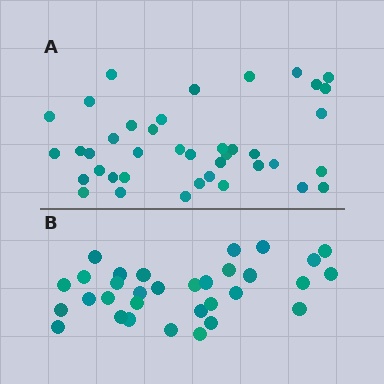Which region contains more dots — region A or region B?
Region A (the top region) has more dots.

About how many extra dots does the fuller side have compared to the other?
Region A has roughly 8 or so more dots than region B.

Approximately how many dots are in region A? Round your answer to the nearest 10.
About 40 dots.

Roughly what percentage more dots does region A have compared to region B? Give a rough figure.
About 25% more.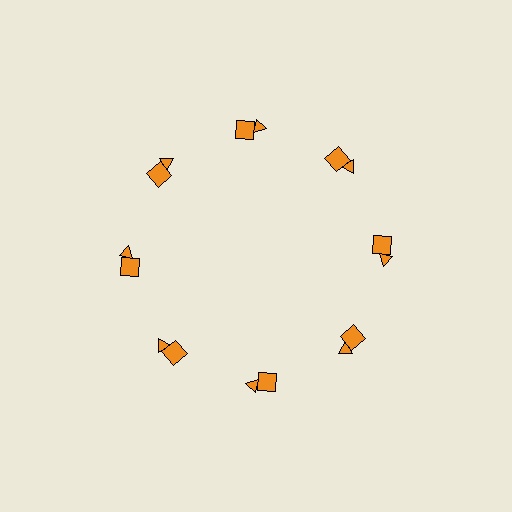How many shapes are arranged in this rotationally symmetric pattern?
There are 16 shapes, arranged in 8 groups of 2.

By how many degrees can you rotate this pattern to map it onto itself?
The pattern maps onto itself every 45 degrees of rotation.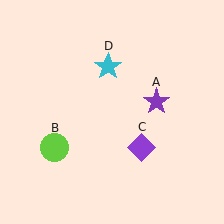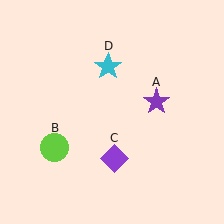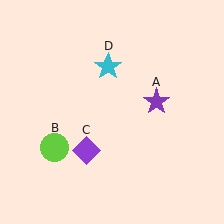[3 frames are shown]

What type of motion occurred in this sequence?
The purple diamond (object C) rotated clockwise around the center of the scene.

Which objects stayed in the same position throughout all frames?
Purple star (object A) and lime circle (object B) and cyan star (object D) remained stationary.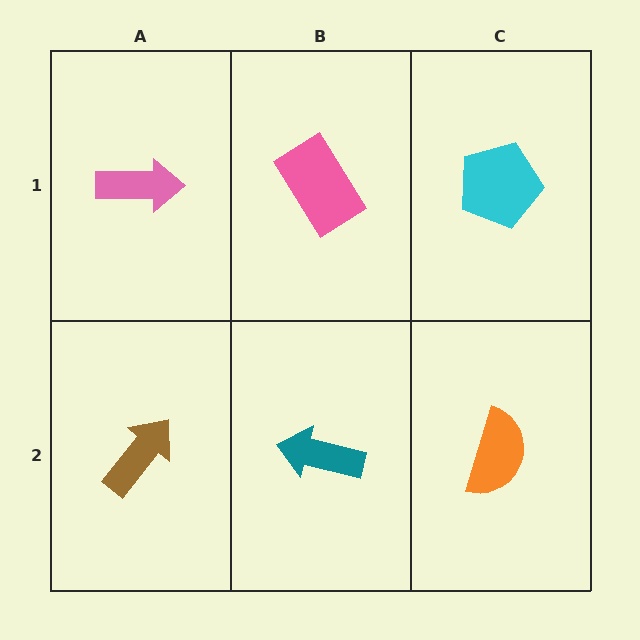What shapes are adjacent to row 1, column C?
An orange semicircle (row 2, column C), a pink rectangle (row 1, column B).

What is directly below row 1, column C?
An orange semicircle.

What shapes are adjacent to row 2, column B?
A pink rectangle (row 1, column B), a brown arrow (row 2, column A), an orange semicircle (row 2, column C).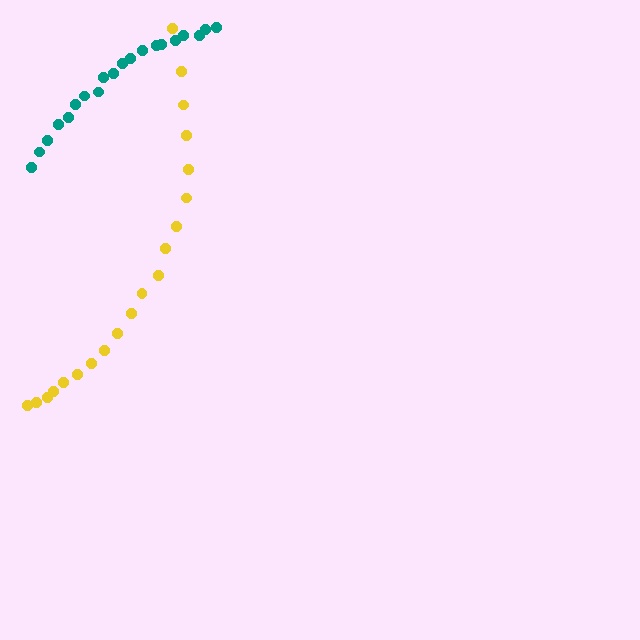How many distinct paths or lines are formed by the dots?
There are 2 distinct paths.